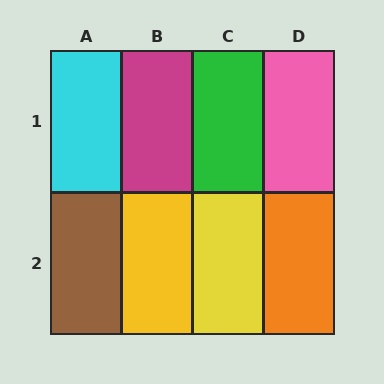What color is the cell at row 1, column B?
Magenta.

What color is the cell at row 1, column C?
Green.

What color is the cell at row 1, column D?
Pink.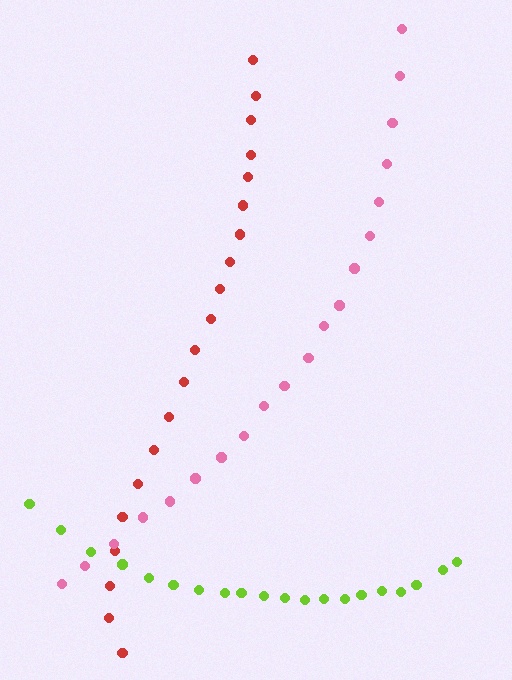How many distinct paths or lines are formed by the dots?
There are 3 distinct paths.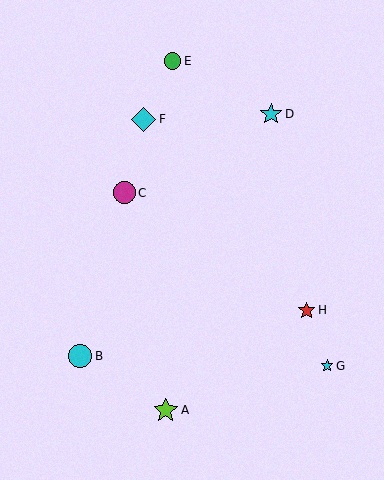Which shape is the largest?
The lime star (labeled A) is the largest.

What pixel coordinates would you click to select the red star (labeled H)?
Click at (307, 310) to select the red star H.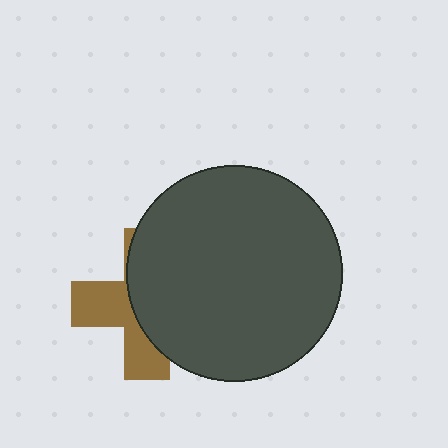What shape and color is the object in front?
The object in front is a dark gray circle.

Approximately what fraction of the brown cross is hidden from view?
Roughly 59% of the brown cross is hidden behind the dark gray circle.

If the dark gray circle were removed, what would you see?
You would see the complete brown cross.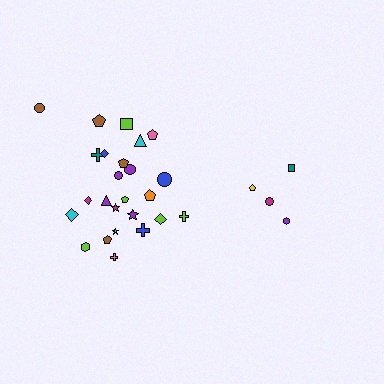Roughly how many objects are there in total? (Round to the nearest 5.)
Roughly 30 objects in total.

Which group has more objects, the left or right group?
The left group.